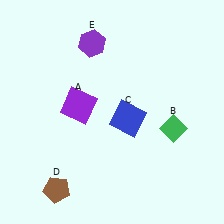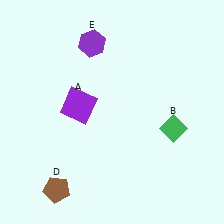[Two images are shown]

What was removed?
The blue square (C) was removed in Image 2.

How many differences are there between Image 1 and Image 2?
There is 1 difference between the two images.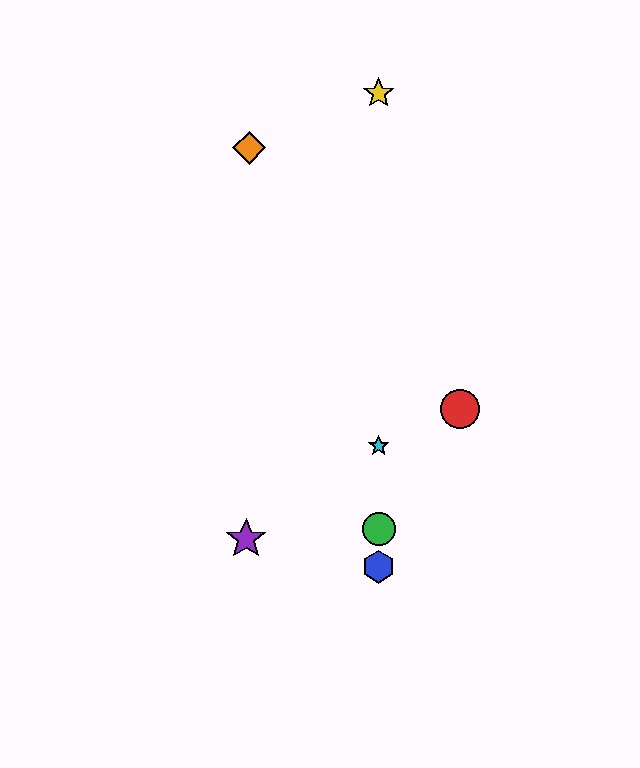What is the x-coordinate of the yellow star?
The yellow star is at x≈379.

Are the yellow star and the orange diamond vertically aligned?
No, the yellow star is at x≈379 and the orange diamond is at x≈249.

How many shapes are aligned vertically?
4 shapes (the blue hexagon, the green circle, the yellow star, the cyan star) are aligned vertically.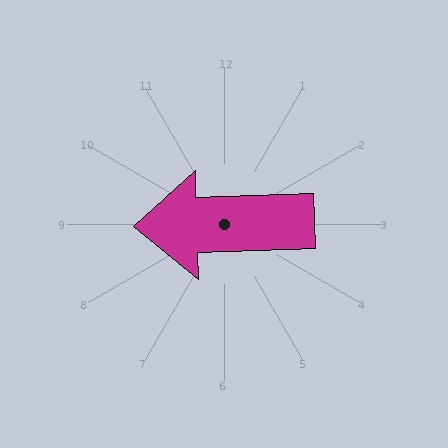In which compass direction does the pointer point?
West.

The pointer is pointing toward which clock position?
Roughly 9 o'clock.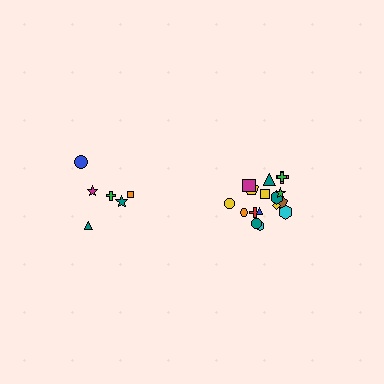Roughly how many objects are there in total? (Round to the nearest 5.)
Roughly 25 objects in total.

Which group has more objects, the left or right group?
The right group.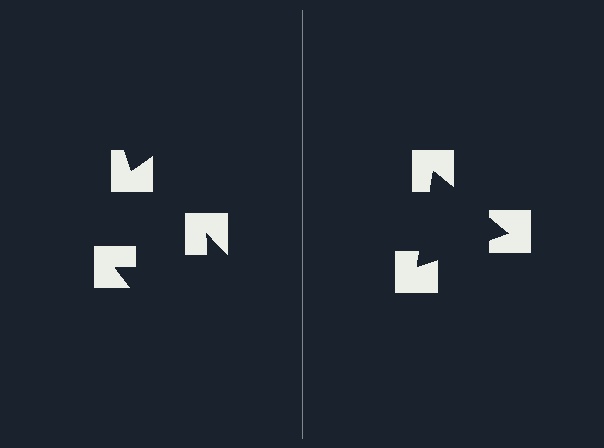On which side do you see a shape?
An illusory triangle appears on the right side. On the left side the wedge cuts are rotated, so no coherent shape forms.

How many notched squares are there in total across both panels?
6 — 3 on each side.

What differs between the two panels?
The notched squares are positioned identically on both sides; only the wedge orientations differ. On the right they align to a triangle; on the left they are misaligned.